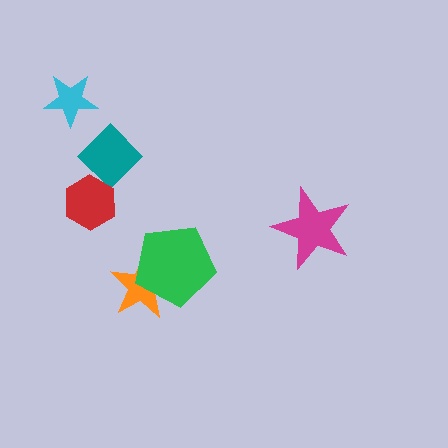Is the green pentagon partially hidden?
No, no other shape covers it.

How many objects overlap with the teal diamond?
1 object overlaps with the teal diamond.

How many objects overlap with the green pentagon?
1 object overlaps with the green pentagon.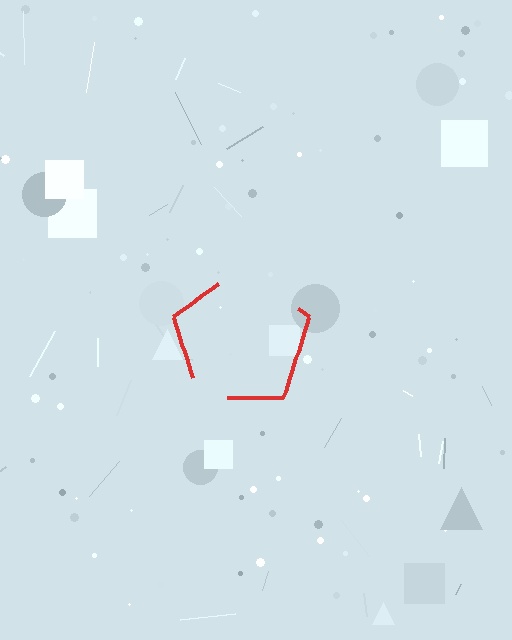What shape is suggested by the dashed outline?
The dashed outline suggests a pentagon.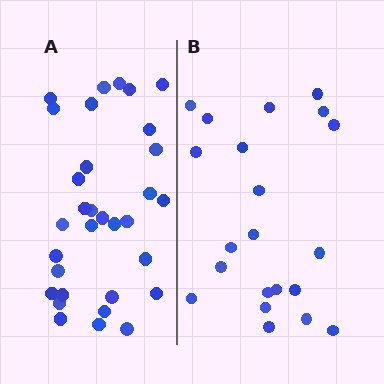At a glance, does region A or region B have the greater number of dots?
Region A (the left region) has more dots.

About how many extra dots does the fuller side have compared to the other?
Region A has roughly 12 or so more dots than region B.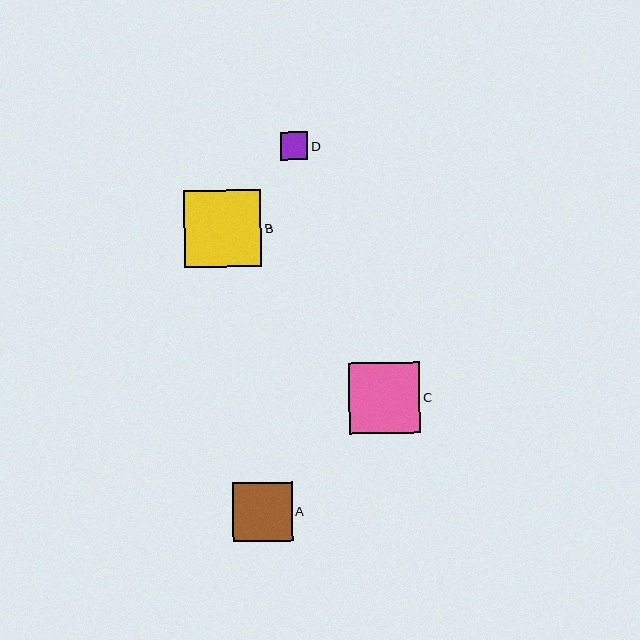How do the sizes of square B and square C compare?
Square B and square C are approximately the same size.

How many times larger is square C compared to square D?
Square C is approximately 2.6 times the size of square D.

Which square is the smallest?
Square D is the smallest with a size of approximately 28 pixels.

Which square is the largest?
Square B is the largest with a size of approximately 78 pixels.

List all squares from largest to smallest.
From largest to smallest: B, C, A, D.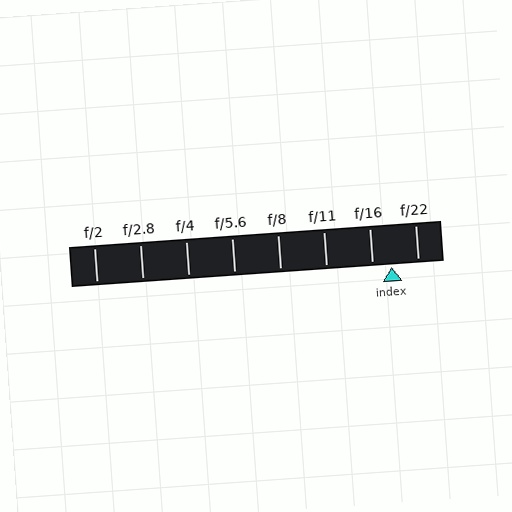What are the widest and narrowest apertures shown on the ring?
The widest aperture shown is f/2 and the narrowest is f/22.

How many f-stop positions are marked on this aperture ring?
There are 8 f-stop positions marked.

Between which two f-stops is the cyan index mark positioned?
The index mark is between f/16 and f/22.